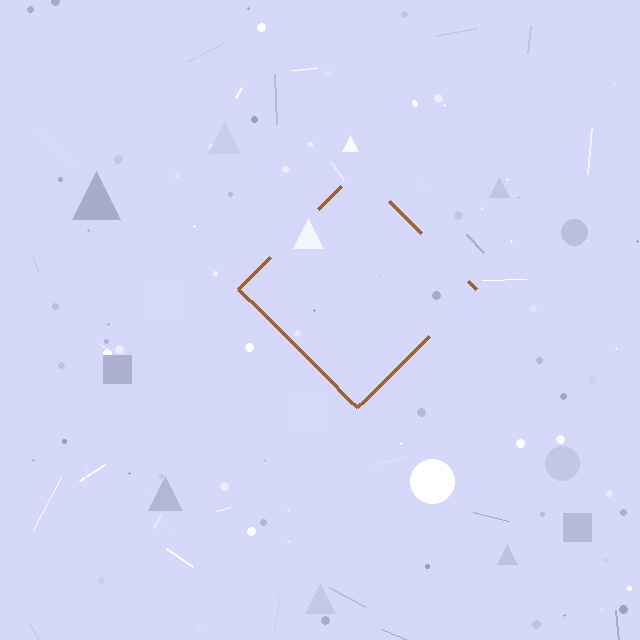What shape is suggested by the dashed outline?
The dashed outline suggests a diamond.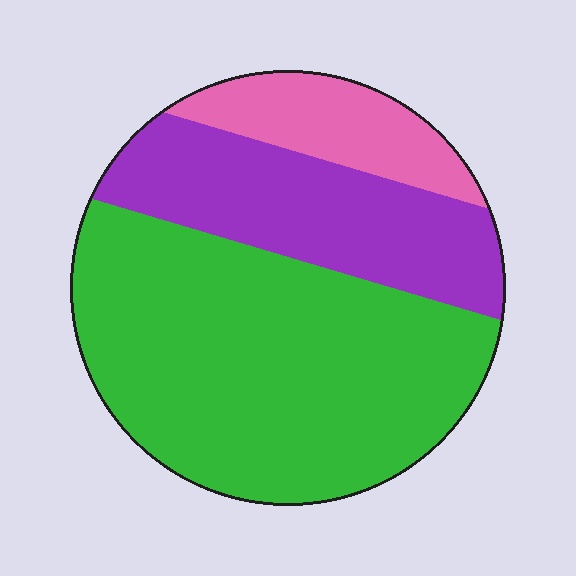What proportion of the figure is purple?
Purple covers around 30% of the figure.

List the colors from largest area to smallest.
From largest to smallest: green, purple, pink.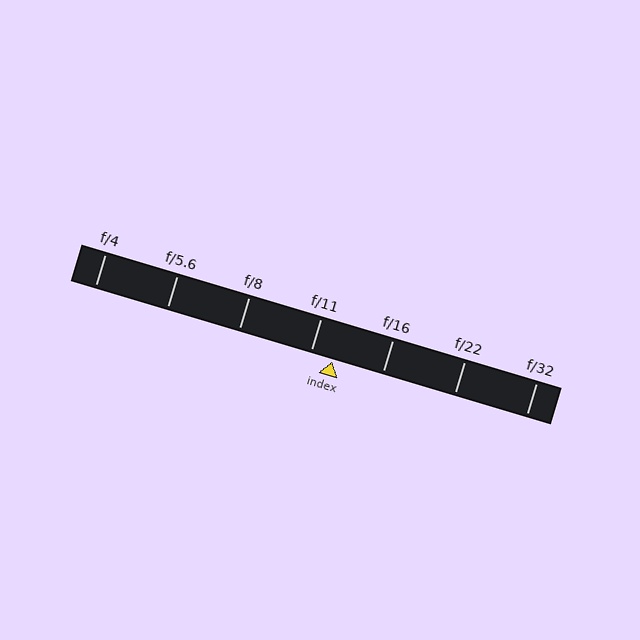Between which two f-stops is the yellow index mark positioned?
The index mark is between f/11 and f/16.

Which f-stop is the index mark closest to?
The index mark is closest to f/11.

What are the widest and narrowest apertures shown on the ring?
The widest aperture shown is f/4 and the narrowest is f/32.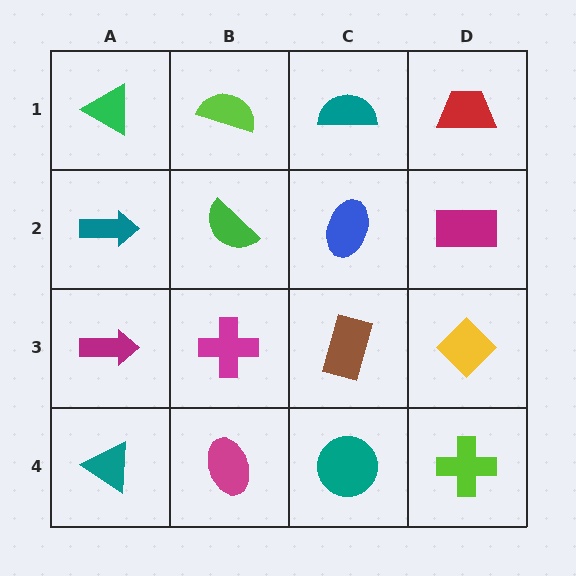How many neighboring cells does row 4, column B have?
3.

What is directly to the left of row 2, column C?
A green semicircle.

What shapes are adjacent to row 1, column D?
A magenta rectangle (row 2, column D), a teal semicircle (row 1, column C).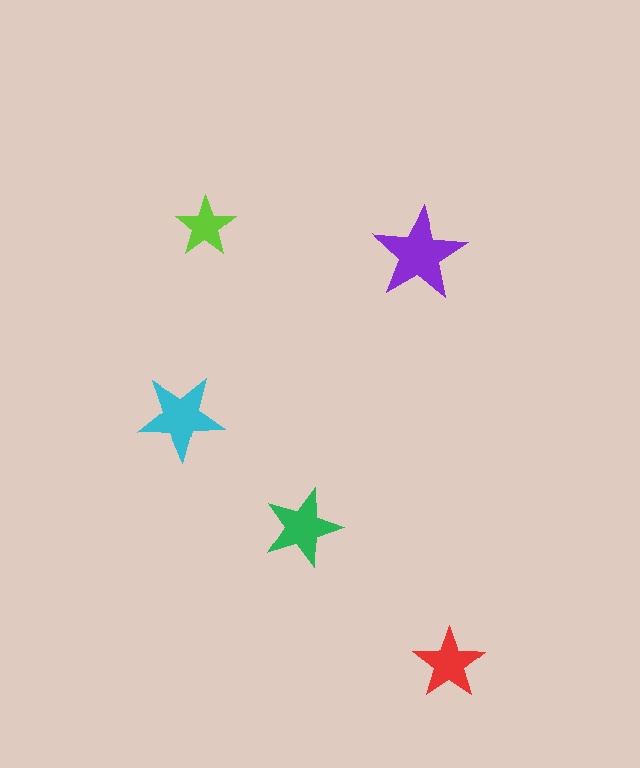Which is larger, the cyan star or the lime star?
The cyan one.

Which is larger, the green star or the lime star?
The green one.